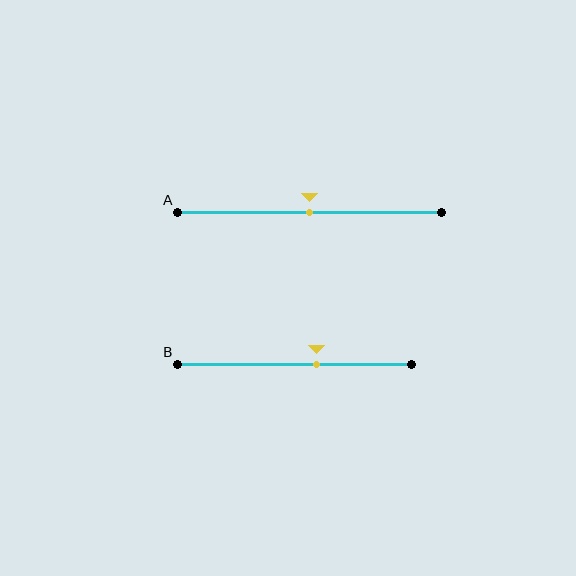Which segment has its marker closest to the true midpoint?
Segment A has its marker closest to the true midpoint.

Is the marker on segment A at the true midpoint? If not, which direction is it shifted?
Yes, the marker on segment A is at the true midpoint.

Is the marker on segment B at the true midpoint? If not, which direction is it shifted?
No, the marker on segment B is shifted to the right by about 9% of the segment length.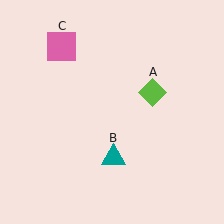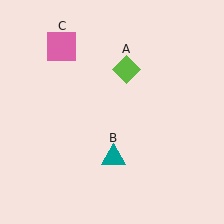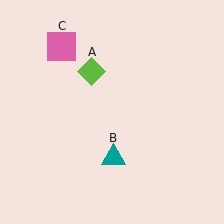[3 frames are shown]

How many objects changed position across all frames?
1 object changed position: lime diamond (object A).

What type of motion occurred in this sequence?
The lime diamond (object A) rotated counterclockwise around the center of the scene.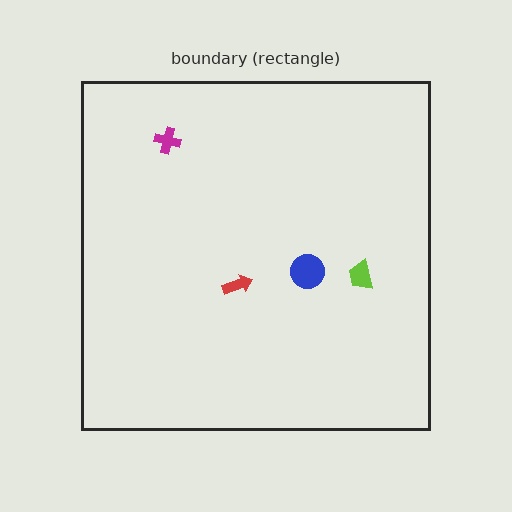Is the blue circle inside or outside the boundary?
Inside.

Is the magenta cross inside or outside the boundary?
Inside.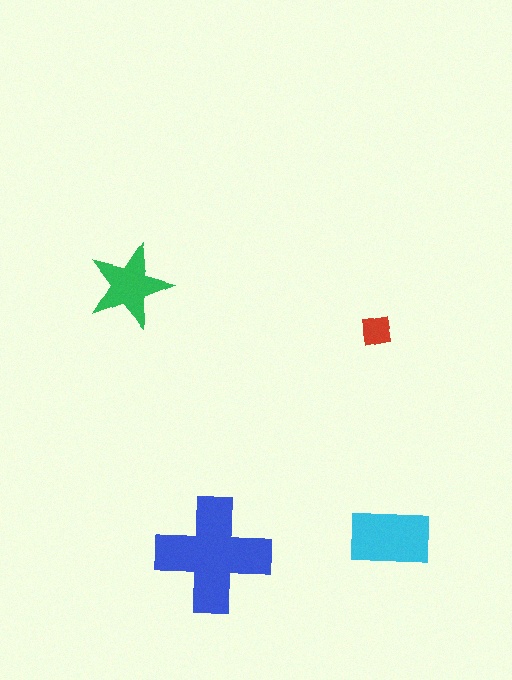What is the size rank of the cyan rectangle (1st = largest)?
2nd.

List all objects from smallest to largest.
The red square, the green star, the cyan rectangle, the blue cross.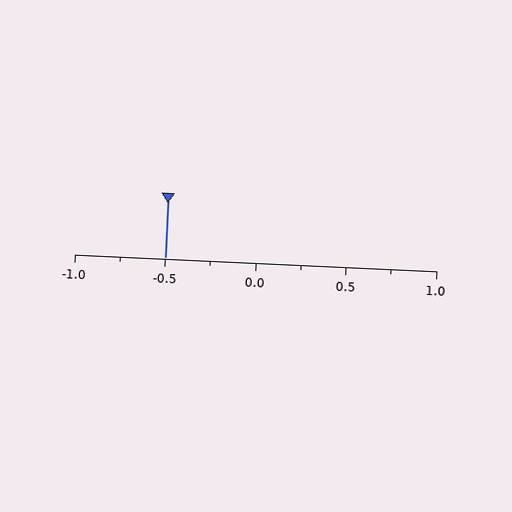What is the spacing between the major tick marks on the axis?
The major ticks are spaced 0.5 apart.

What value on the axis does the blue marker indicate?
The marker indicates approximately -0.5.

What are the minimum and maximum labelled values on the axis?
The axis runs from -1.0 to 1.0.